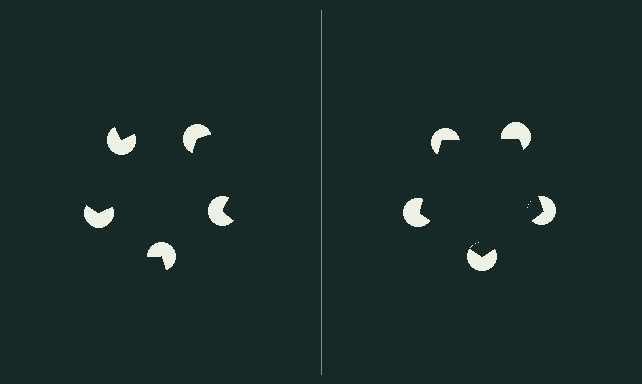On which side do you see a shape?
An illusory pentagon appears on the right side. On the left side the wedge cuts are rotated, so no coherent shape forms.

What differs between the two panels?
The pac-man discs are positioned identically on both sides; only the wedge orientations differ. On the right they align to a pentagon; on the left they are misaligned.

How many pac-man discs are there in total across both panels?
10 — 5 on each side.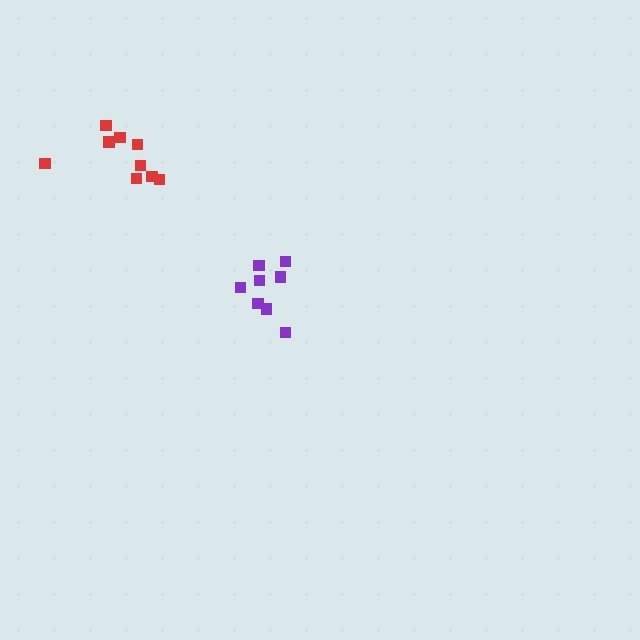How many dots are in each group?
Group 1: 9 dots, Group 2: 8 dots (17 total).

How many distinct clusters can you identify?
There are 2 distinct clusters.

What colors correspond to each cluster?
The clusters are colored: red, purple.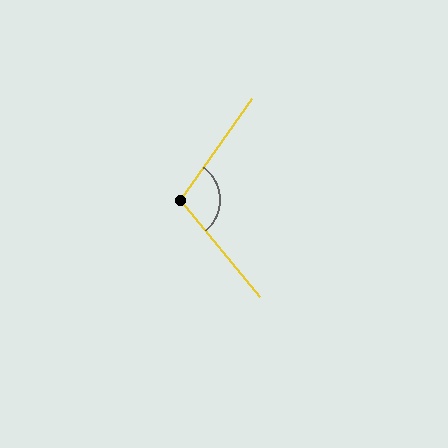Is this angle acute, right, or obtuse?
It is obtuse.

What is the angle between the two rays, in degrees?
Approximately 105 degrees.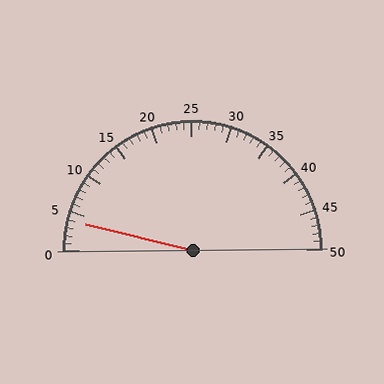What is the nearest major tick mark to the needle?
The nearest major tick mark is 5.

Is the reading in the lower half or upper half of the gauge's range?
The reading is in the lower half of the range (0 to 50).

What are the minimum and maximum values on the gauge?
The gauge ranges from 0 to 50.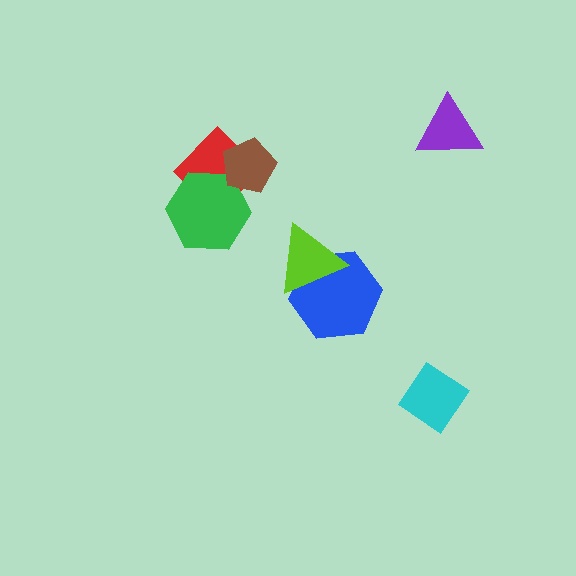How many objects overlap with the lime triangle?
1 object overlaps with the lime triangle.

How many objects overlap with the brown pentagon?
2 objects overlap with the brown pentagon.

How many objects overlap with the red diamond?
2 objects overlap with the red diamond.